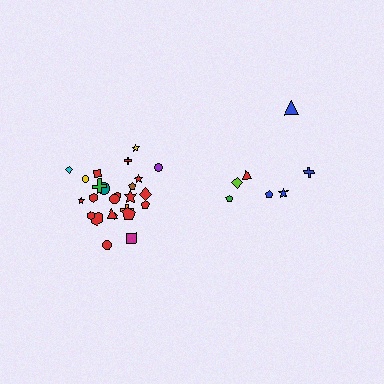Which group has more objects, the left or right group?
The left group.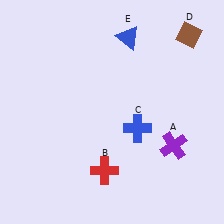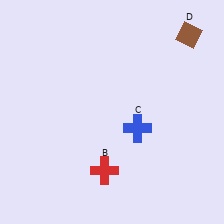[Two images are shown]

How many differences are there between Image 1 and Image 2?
There are 2 differences between the two images.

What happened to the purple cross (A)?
The purple cross (A) was removed in Image 2. It was in the bottom-right area of Image 1.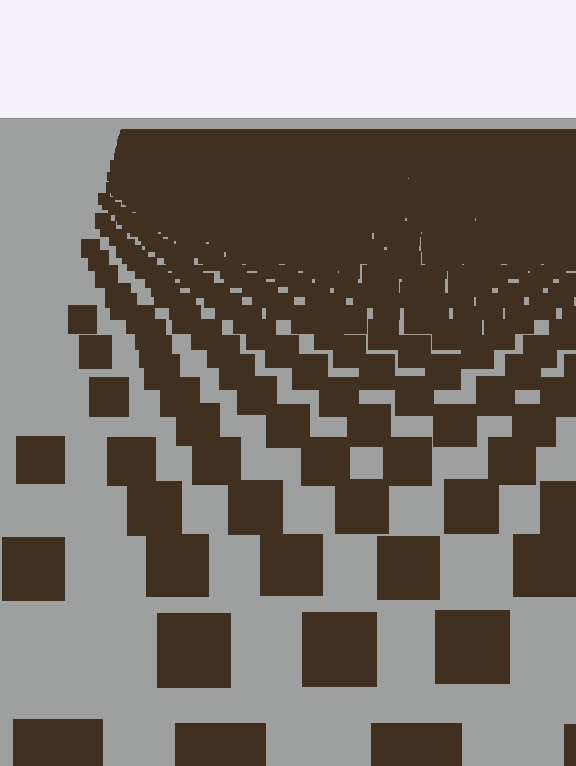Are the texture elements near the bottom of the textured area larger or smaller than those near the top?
Larger. Near the bottom, elements are closer to the viewer and appear at a bigger on-screen size.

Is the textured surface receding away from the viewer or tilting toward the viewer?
The surface is receding away from the viewer. Texture elements get smaller and denser toward the top.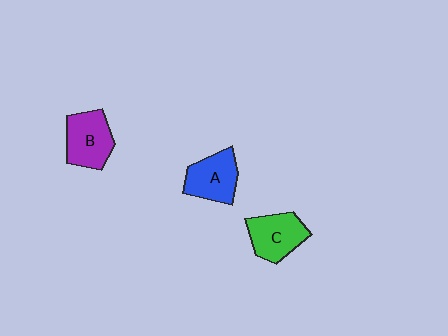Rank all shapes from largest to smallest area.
From largest to smallest: B (purple), C (green), A (blue).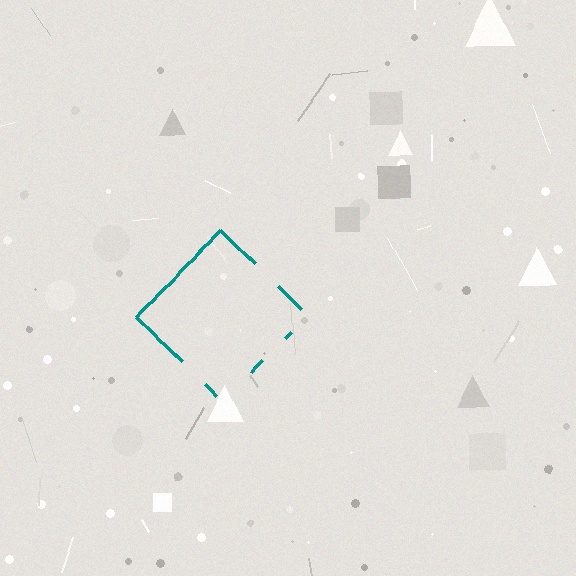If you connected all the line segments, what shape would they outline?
They would outline a diamond.